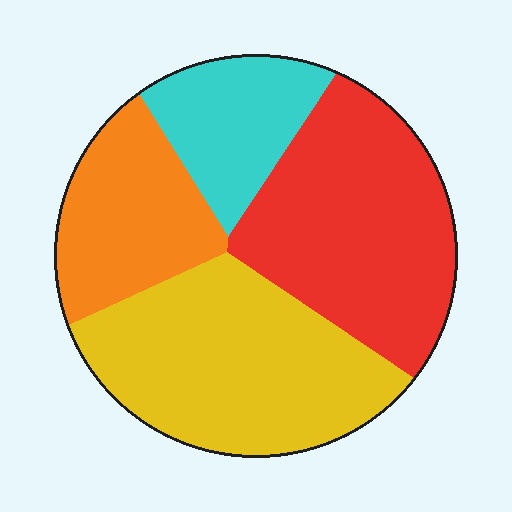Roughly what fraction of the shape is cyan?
Cyan takes up about one sixth (1/6) of the shape.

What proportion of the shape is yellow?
Yellow takes up between a third and a half of the shape.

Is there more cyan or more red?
Red.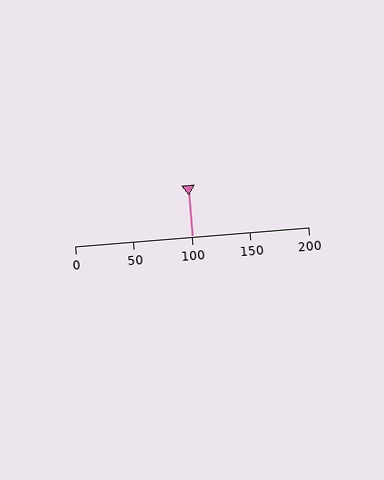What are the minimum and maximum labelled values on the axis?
The axis runs from 0 to 200.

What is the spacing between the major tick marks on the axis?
The major ticks are spaced 50 apart.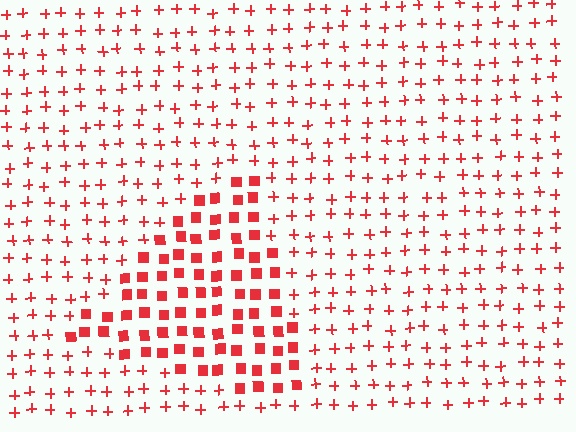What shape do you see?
I see a triangle.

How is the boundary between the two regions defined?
The boundary is defined by a change in element shape: squares inside vs. plus signs outside. All elements share the same color and spacing.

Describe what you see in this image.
The image is filled with small red elements arranged in a uniform grid. A triangle-shaped region contains squares, while the surrounding area contains plus signs. The boundary is defined purely by the change in element shape.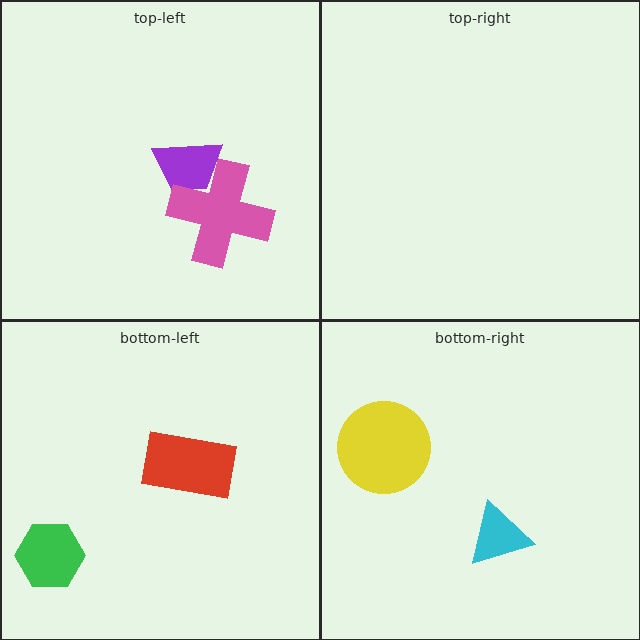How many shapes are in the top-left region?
2.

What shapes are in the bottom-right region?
The cyan triangle, the yellow circle.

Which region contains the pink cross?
The top-left region.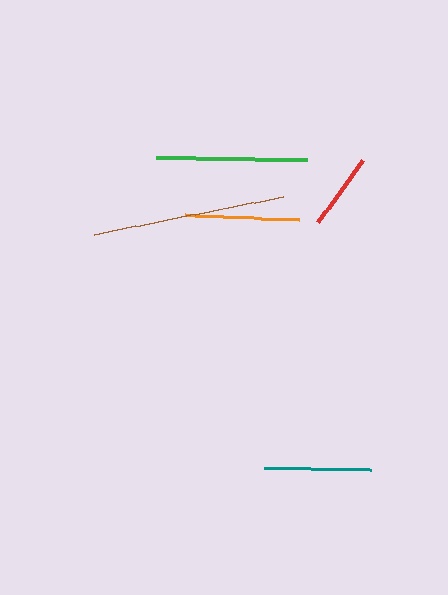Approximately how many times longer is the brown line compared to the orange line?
The brown line is approximately 1.7 times the length of the orange line.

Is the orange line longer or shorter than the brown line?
The brown line is longer than the orange line.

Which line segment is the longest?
The brown line is the longest at approximately 193 pixels.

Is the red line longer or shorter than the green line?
The green line is longer than the red line.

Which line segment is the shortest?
The red line is the shortest at approximately 76 pixels.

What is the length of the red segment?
The red segment is approximately 76 pixels long.